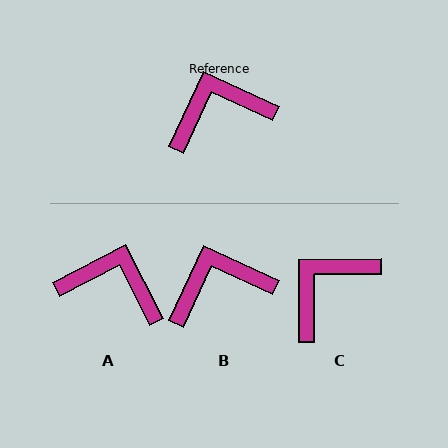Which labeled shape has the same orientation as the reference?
B.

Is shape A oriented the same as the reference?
No, it is off by about 38 degrees.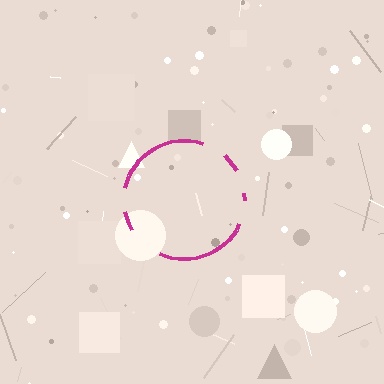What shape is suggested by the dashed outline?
The dashed outline suggests a circle.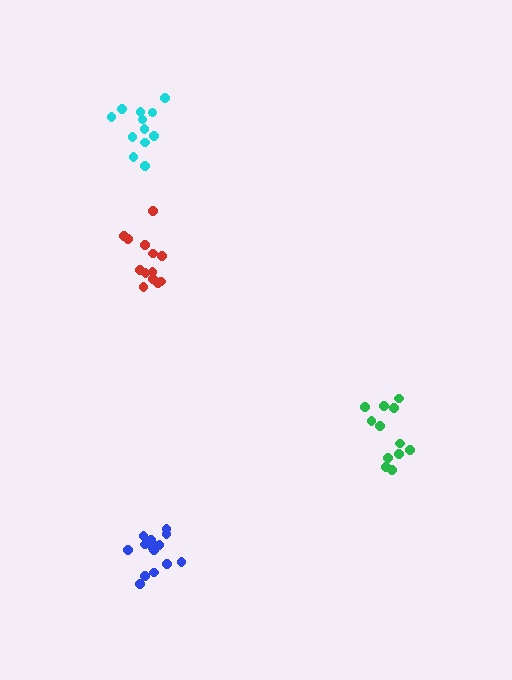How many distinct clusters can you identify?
There are 4 distinct clusters.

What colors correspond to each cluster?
The clusters are colored: blue, cyan, red, green.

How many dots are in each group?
Group 1: 15 dots, Group 2: 12 dots, Group 3: 13 dots, Group 4: 12 dots (52 total).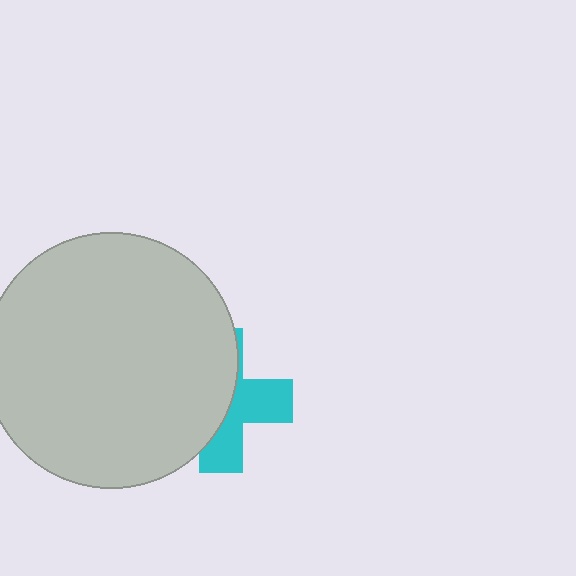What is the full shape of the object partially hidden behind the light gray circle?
The partially hidden object is a cyan cross.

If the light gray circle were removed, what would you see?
You would see the complete cyan cross.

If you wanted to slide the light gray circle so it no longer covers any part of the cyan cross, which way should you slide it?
Slide it left — that is the most direct way to separate the two shapes.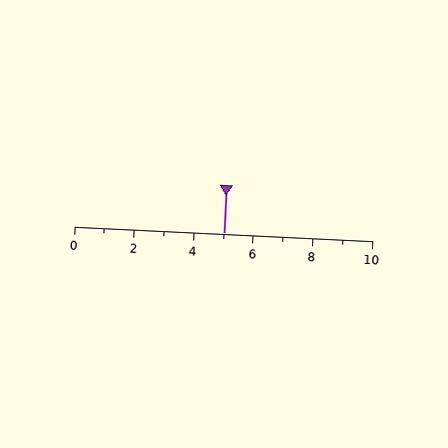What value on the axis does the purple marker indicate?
The marker indicates approximately 5.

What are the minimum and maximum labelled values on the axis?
The axis runs from 0 to 10.